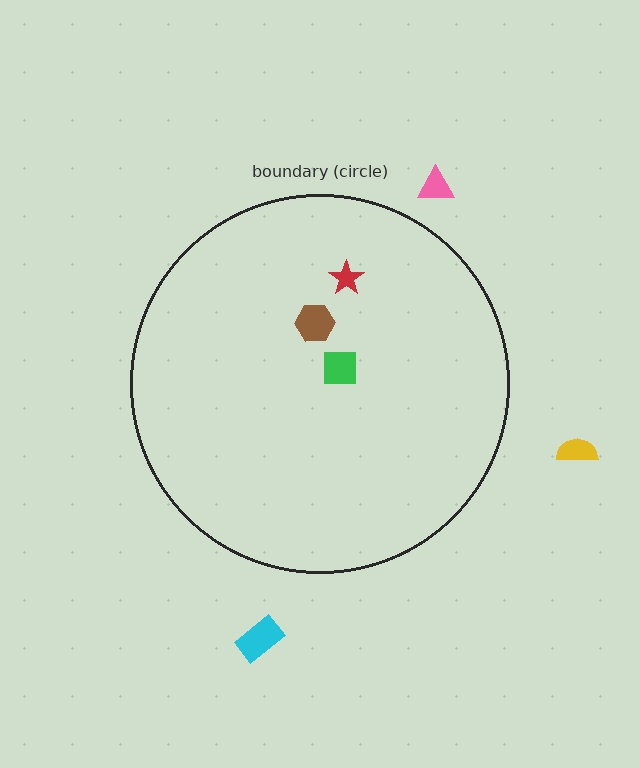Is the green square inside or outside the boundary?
Inside.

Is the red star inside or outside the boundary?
Inside.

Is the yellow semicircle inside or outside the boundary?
Outside.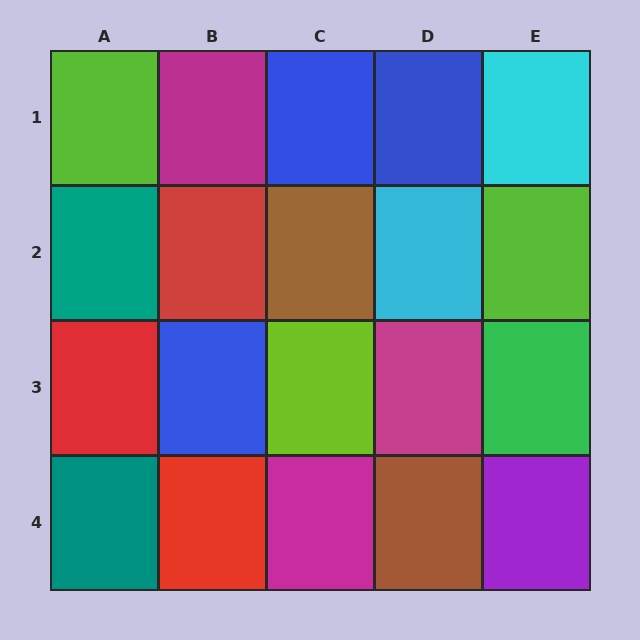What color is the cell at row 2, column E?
Lime.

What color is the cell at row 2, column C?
Brown.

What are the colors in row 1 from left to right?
Lime, magenta, blue, blue, cyan.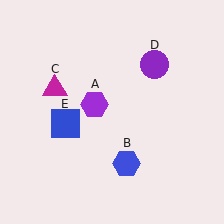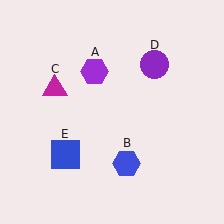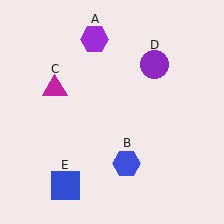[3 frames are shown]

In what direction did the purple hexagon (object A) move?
The purple hexagon (object A) moved up.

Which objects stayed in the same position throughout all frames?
Blue hexagon (object B) and magenta triangle (object C) and purple circle (object D) remained stationary.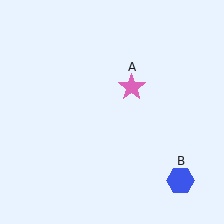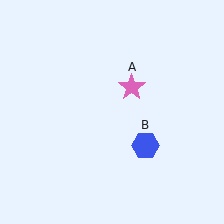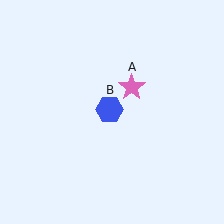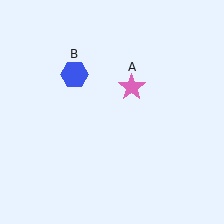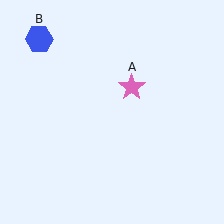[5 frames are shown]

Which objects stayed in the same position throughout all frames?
Pink star (object A) remained stationary.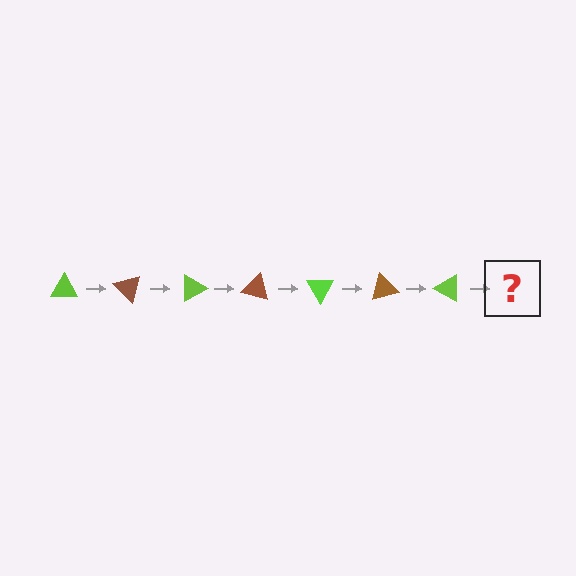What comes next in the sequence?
The next element should be a brown triangle, rotated 315 degrees from the start.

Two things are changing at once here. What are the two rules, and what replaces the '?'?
The two rules are that it rotates 45 degrees each step and the color cycles through lime and brown. The '?' should be a brown triangle, rotated 315 degrees from the start.